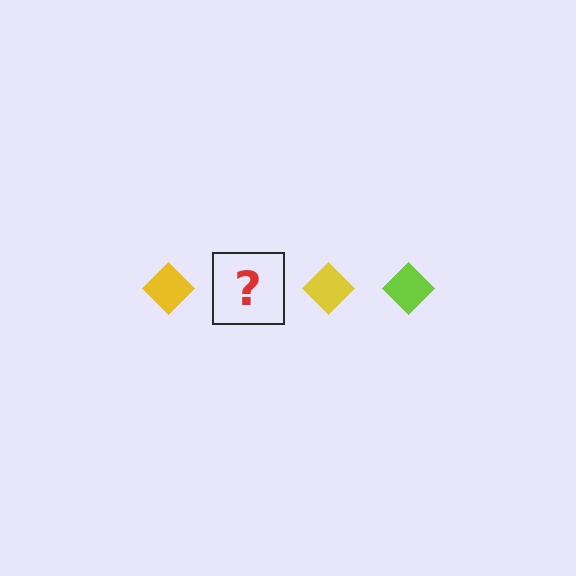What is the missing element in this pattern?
The missing element is a lime diamond.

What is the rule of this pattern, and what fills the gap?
The rule is that the pattern cycles through yellow, lime diamonds. The gap should be filled with a lime diamond.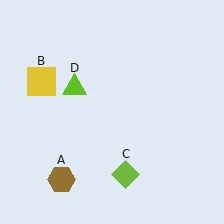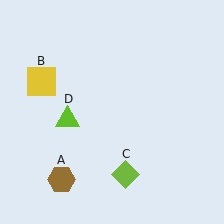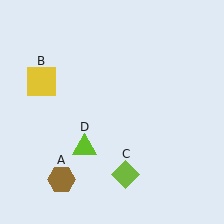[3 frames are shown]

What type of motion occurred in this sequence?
The lime triangle (object D) rotated counterclockwise around the center of the scene.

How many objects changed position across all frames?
1 object changed position: lime triangle (object D).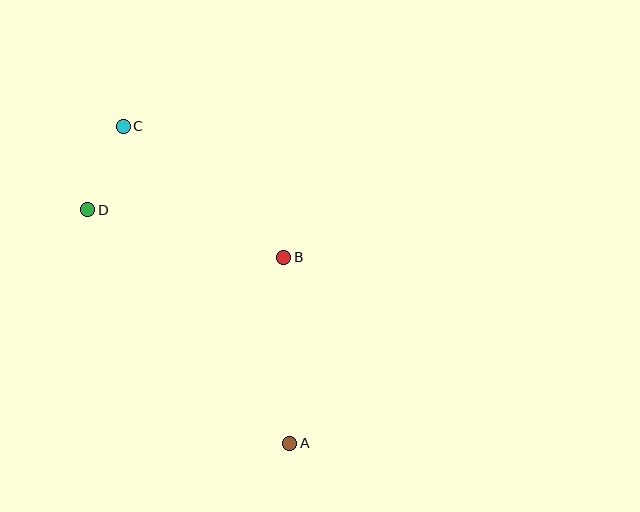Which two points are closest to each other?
Points C and D are closest to each other.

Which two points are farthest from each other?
Points A and C are farthest from each other.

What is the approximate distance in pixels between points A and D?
The distance between A and D is approximately 309 pixels.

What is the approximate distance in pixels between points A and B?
The distance between A and B is approximately 186 pixels.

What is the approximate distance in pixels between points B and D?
The distance between B and D is approximately 202 pixels.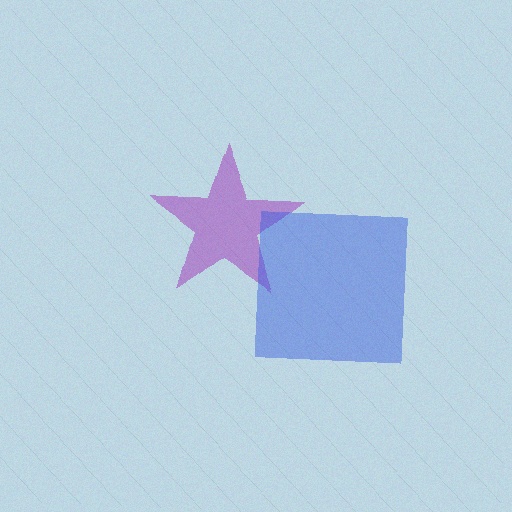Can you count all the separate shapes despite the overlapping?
Yes, there are 2 separate shapes.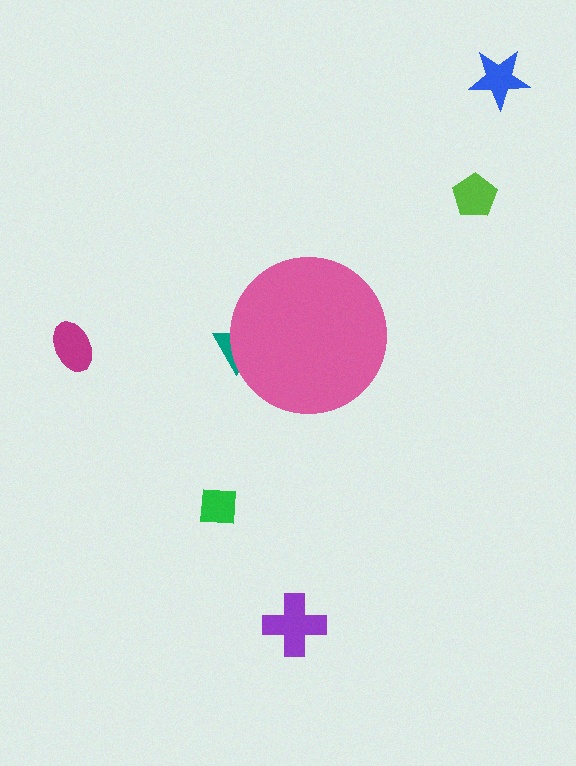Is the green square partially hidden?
No, the green square is fully visible.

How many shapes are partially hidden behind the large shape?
1 shape is partially hidden.